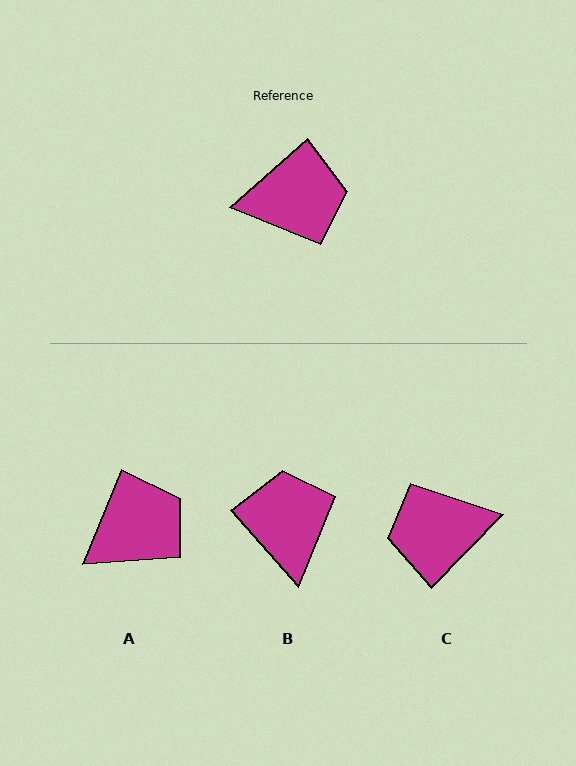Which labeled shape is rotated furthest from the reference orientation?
C, about 176 degrees away.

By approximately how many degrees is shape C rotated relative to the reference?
Approximately 176 degrees clockwise.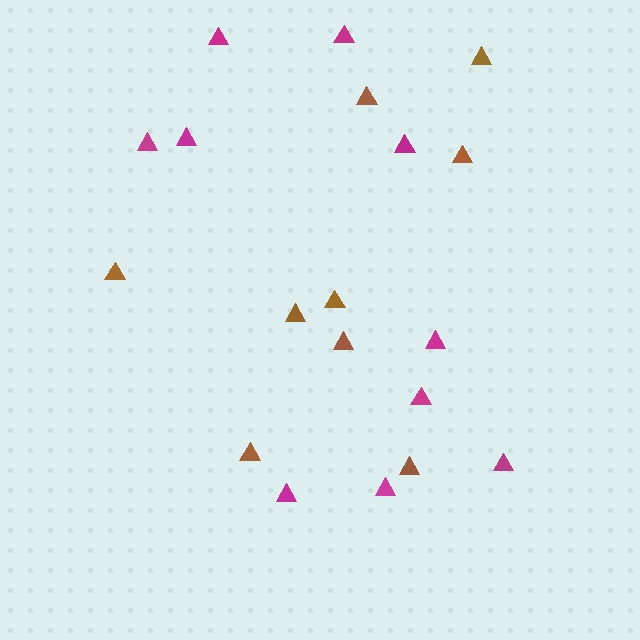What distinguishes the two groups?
There are 2 groups: one group of brown triangles (9) and one group of magenta triangles (10).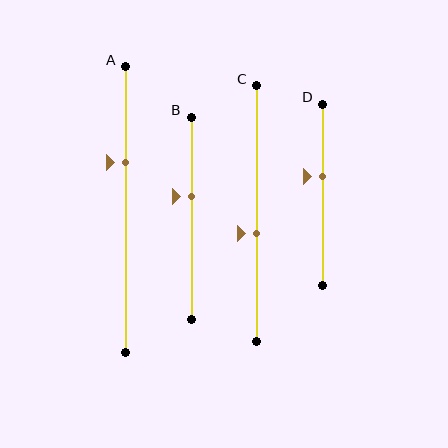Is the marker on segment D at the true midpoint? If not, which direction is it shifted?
No, the marker on segment D is shifted upward by about 10% of the segment length.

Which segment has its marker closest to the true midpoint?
Segment C has its marker closest to the true midpoint.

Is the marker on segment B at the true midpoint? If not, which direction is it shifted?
No, the marker on segment B is shifted upward by about 11% of the segment length.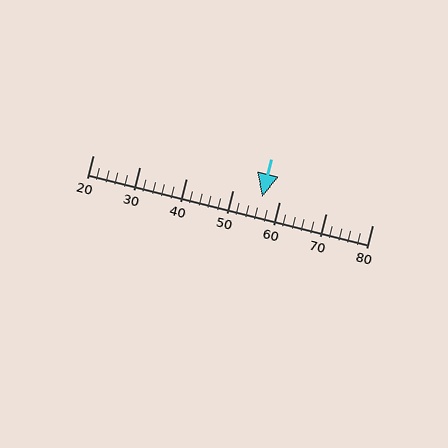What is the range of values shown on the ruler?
The ruler shows values from 20 to 80.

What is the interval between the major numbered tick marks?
The major tick marks are spaced 10 units apart.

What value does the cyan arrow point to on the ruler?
The cyan arrow points to approximately 56.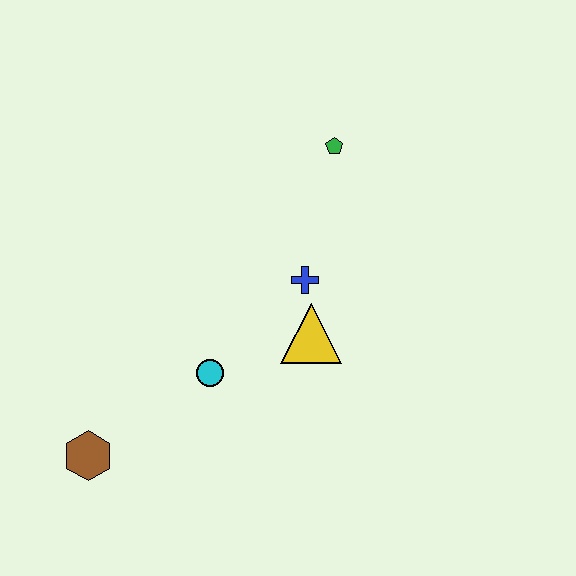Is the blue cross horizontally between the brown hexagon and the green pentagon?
Yes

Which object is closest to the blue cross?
The yellow triangle is closest to the blue cross.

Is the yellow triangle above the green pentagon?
No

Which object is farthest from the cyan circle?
The green pentagon is farthest from the cyan circle.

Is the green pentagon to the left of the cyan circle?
No